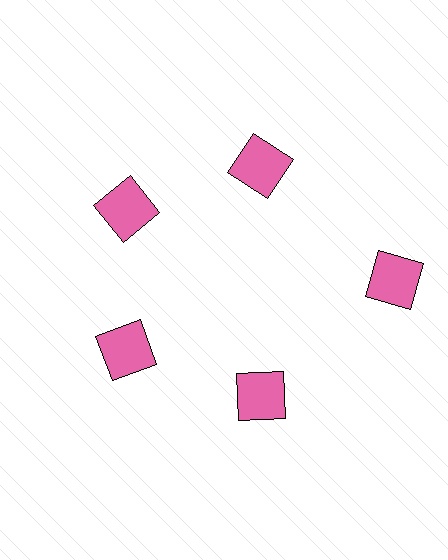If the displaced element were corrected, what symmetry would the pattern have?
It would have 5-fold rotational symmetry — the pattern would map onto itself every 72 degrees.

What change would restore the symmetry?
The symmetry would be restored by moving it inward, back onto the ring so that all 5 squares sit at equal angles and equal distance from the center.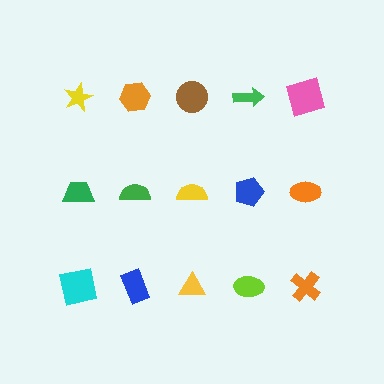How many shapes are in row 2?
5 shapes.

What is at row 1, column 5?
A pink square.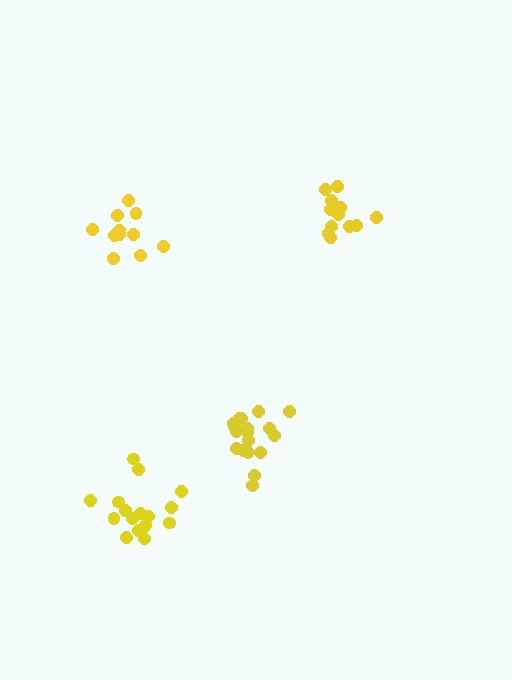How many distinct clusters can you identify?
There are 4 distinct clusters.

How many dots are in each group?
Group 1: 12 dots, Group 2: 18 dots, Group 3: 16 dots, Group 4: 12 dots (58 total).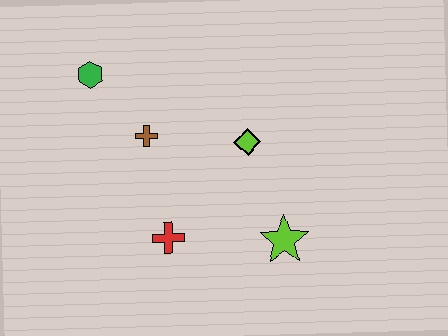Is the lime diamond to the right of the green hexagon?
Yes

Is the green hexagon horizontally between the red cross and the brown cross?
No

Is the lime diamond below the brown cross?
Yes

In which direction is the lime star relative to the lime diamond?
The lime star is below the lime diamond.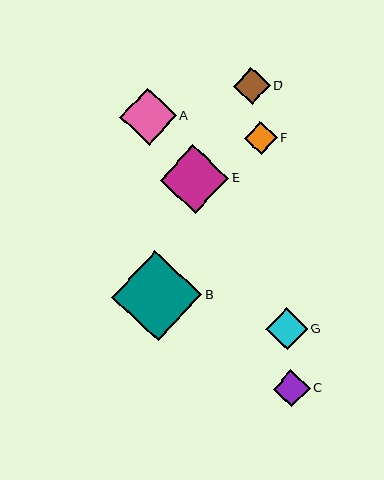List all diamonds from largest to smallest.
From largest to smallest: B, E, A, G, C, D, F.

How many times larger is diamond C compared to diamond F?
Diamond C is approximately 1.1 times the size of diamond F.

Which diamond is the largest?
Diamond B is the largest with a size of approximately 90 pixels.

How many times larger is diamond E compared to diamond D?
Diamond E is approximately 1.9 times the size of diamond D.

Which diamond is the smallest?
Diamond F is the smallest with a size of approximately 33 pixels.